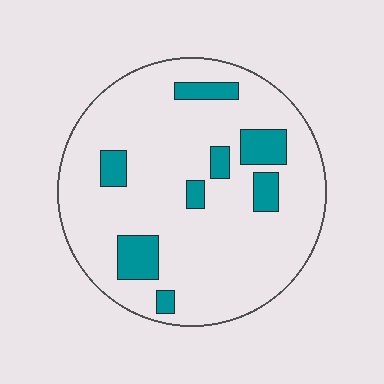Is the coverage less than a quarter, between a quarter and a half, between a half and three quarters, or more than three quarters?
Less than a quarter.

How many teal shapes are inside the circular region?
8.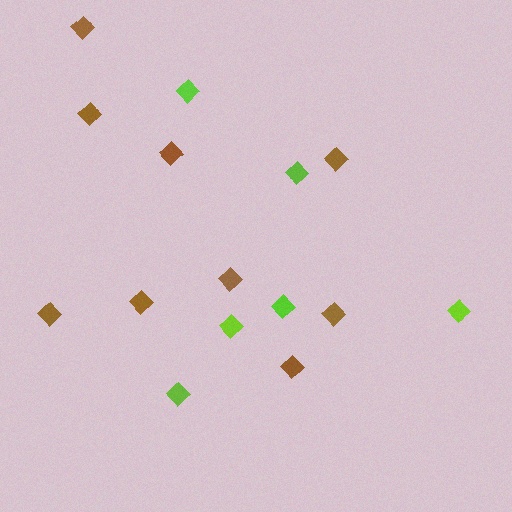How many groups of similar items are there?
There are 2 groups: one group of brown diamonds (9) and one group of lime diamonds (6).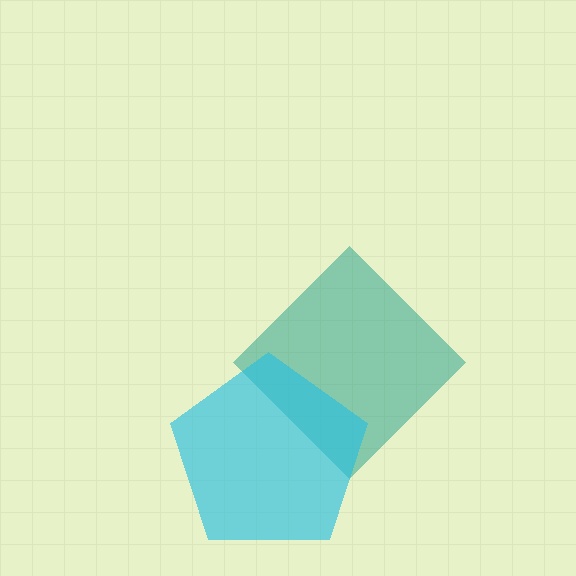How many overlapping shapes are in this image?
There are 2 overlapping shapes in the image.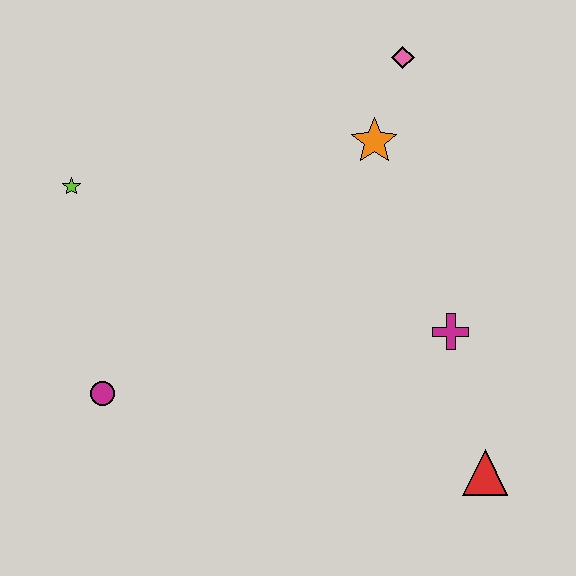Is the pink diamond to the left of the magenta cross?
Yes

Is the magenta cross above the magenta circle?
Yes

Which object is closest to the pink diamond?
The orange star is closest to the pink diamond.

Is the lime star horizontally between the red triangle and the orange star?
No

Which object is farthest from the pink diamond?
The magenta circle is farthest from the pink diamond.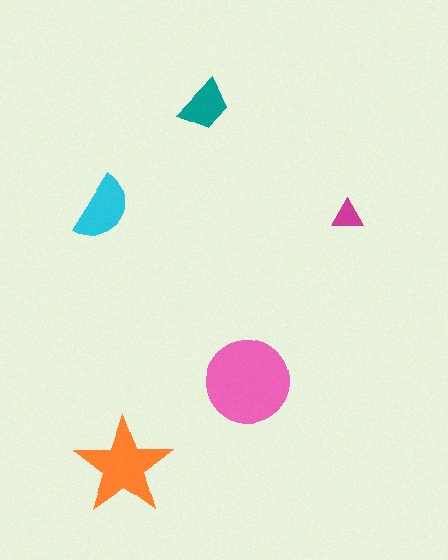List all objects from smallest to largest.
The magenta triangle, the teal trapezoid, the cyan semicircle, the orange star, the pink circle.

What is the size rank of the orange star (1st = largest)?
2nd.